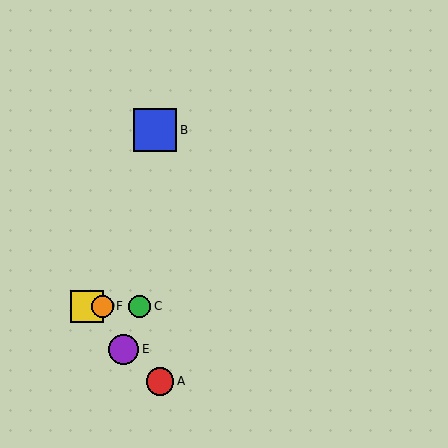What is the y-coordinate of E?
Object E is at y≈349.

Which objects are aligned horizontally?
Objects C, D, F are aligned horizontally.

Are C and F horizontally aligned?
Yes, both are at y≈306.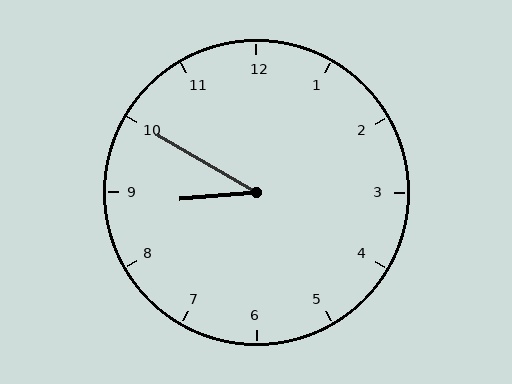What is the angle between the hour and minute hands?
Approximately 35 degrees.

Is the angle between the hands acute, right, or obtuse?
It is acute.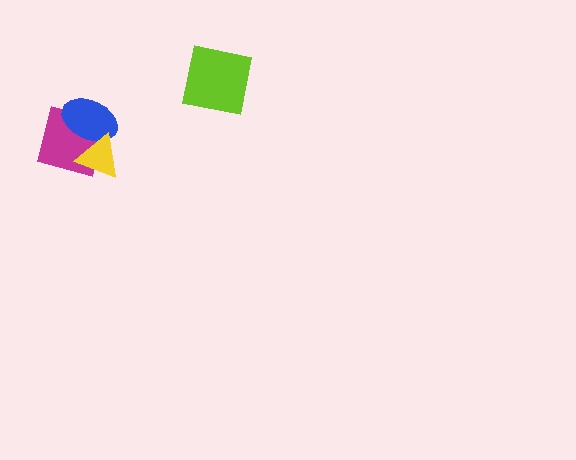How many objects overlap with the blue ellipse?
2 objects overlap with the blue ellipse.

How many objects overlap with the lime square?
0 objects overlap with the lime square.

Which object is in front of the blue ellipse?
The yellow triangle is in front of the blue ellipse.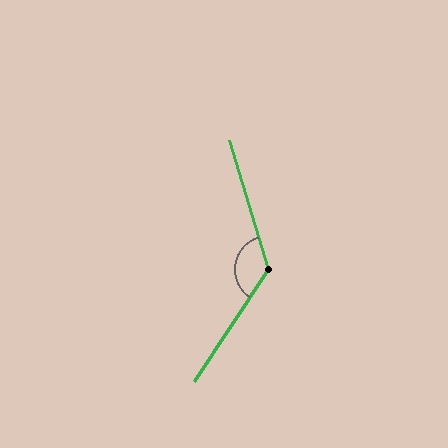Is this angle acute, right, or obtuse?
It is obtuse.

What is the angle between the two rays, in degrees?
Approximately 130 degrees.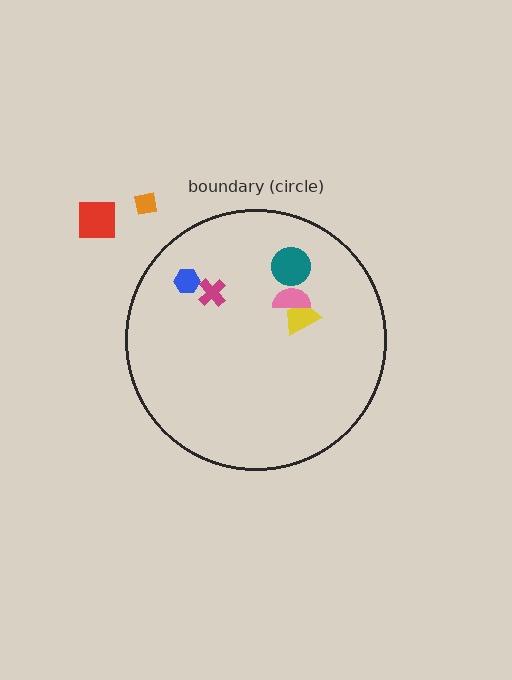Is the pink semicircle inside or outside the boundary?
Inside.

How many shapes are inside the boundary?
5 inside, 2 outside.